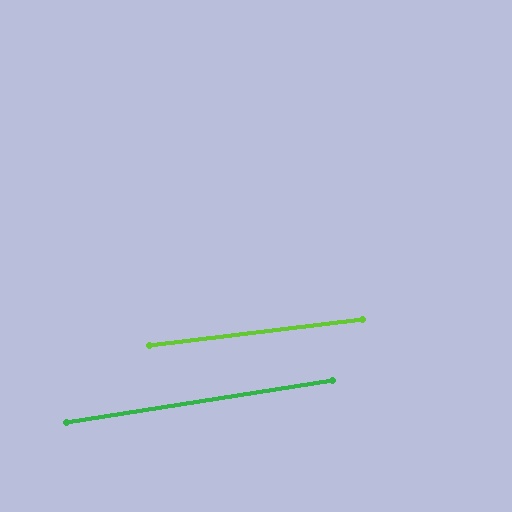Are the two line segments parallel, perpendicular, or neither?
Parallel — their directions differ by only 1.8°.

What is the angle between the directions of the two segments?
Approximately 2 degrees.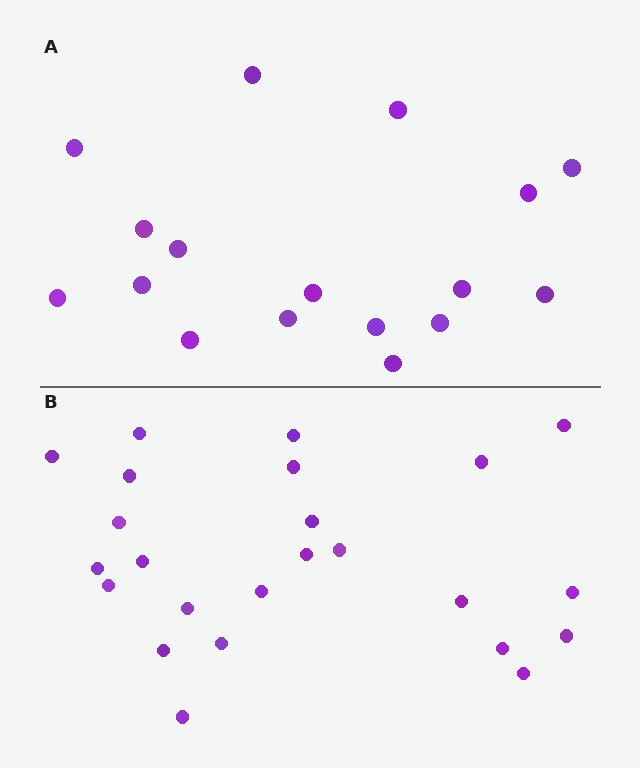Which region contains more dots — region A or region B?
Region B (the bottom region) has more dots.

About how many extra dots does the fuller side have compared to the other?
Region B has roughly 8 or so more dots than region A.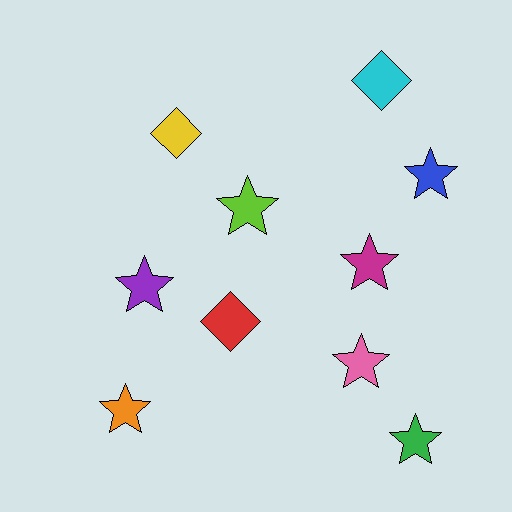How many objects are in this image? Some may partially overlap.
There are 10 objects.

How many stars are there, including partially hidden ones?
There are 7 stars.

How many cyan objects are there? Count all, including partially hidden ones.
There is 1 cyan object.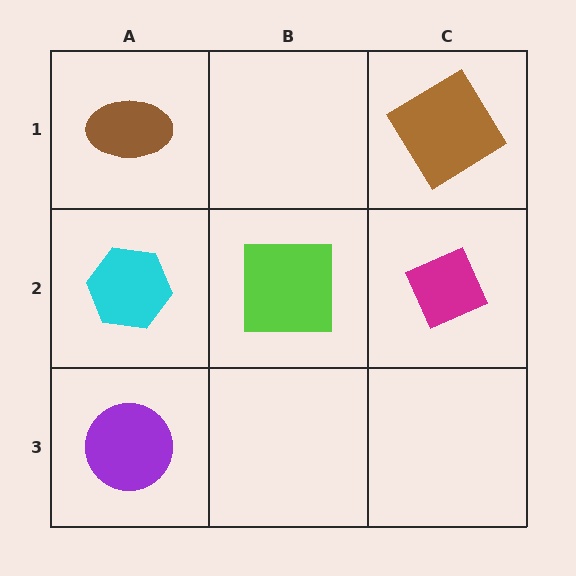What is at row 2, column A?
A cyan hexagon.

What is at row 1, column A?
A brown ellipse.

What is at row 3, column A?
A purple circle.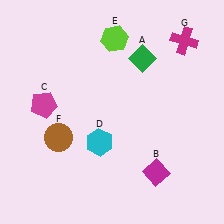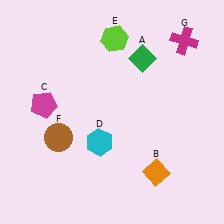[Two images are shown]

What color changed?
The diamond (B) changed from magenta in Image 1 to orange in Image 2.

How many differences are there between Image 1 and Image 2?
There is 1 difference between the two images.